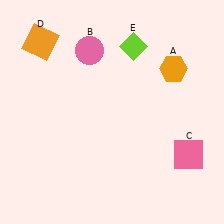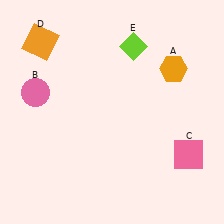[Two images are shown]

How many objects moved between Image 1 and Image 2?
1 object moved between the two images.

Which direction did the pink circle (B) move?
The pink circle (B) moved left.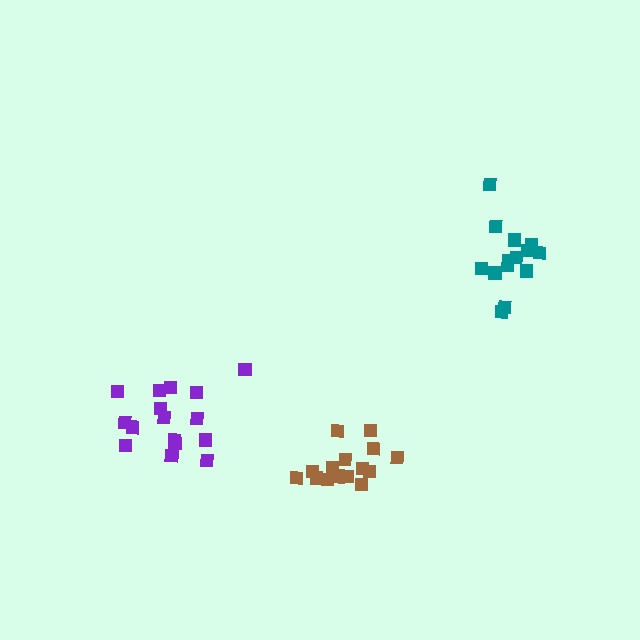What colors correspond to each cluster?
The clusters are colored: brown, purple, teal.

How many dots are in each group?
Group 1: 16 dots, Group 2: 16 dots, Group 3: 14 dots (46 total).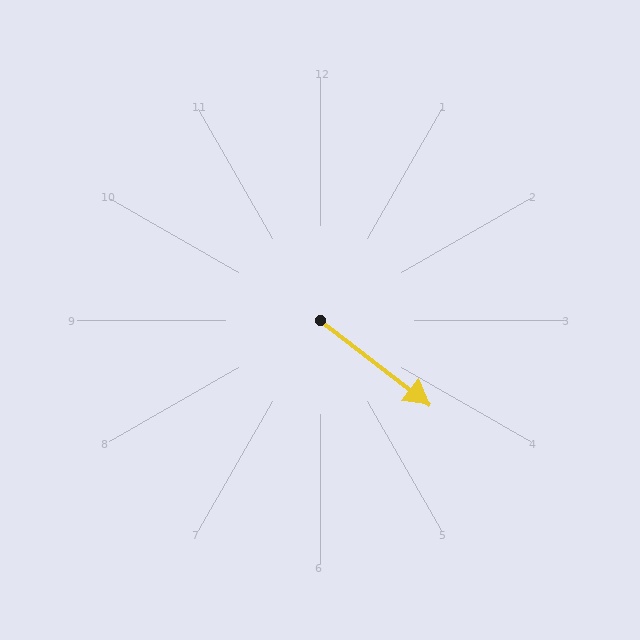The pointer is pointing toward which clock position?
Roughly 4 o'clock.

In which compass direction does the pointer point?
Southeast.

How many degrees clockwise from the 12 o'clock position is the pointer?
Approximately 128 degrees.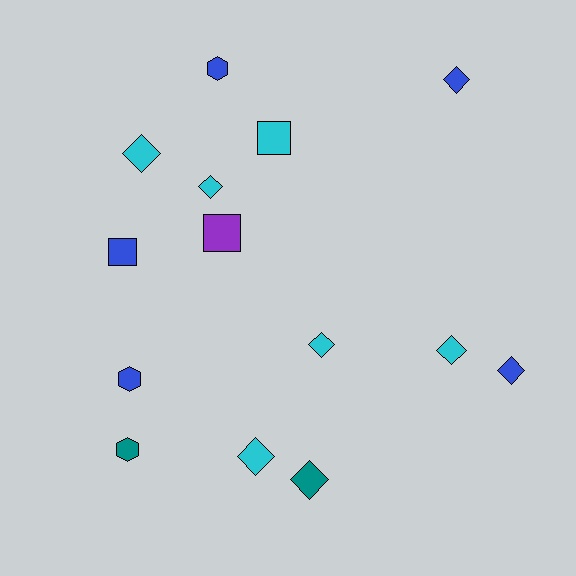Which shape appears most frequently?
Diamond, with 8 objects.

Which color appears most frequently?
Cyan, with 6 objects.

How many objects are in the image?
There are 14 objects.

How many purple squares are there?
There is 1 purple square.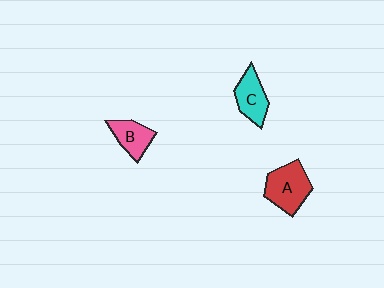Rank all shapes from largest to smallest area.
From largest to smallest: A (red), C (cyan), B (pink).